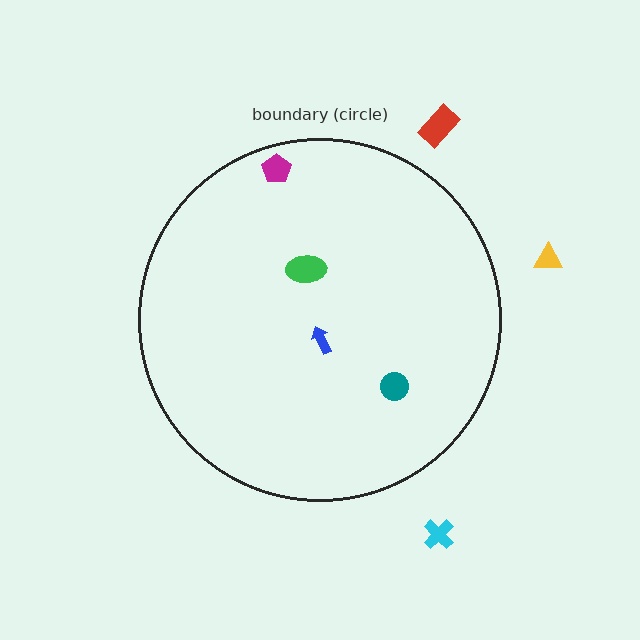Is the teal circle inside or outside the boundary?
Inside.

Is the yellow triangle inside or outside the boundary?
Outside.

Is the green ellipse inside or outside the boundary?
Inside.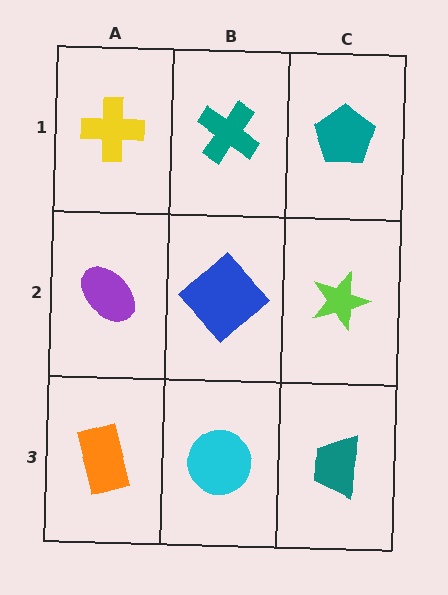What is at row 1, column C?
A teal pentagon.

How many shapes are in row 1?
3 shapes.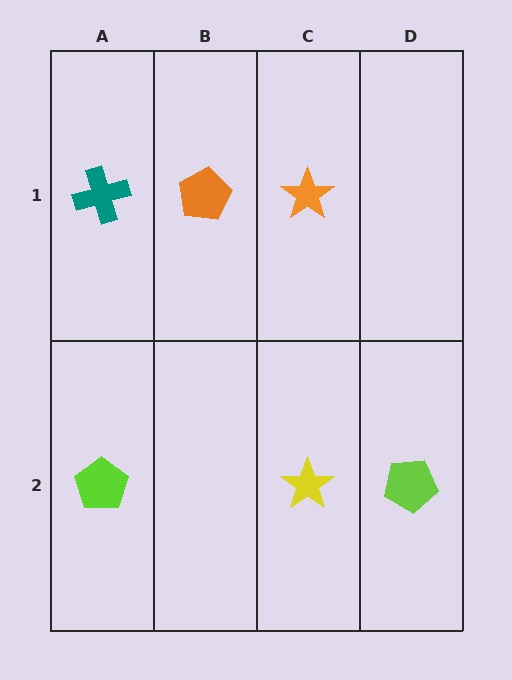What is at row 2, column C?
A yellow star.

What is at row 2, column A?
A lime pentagon.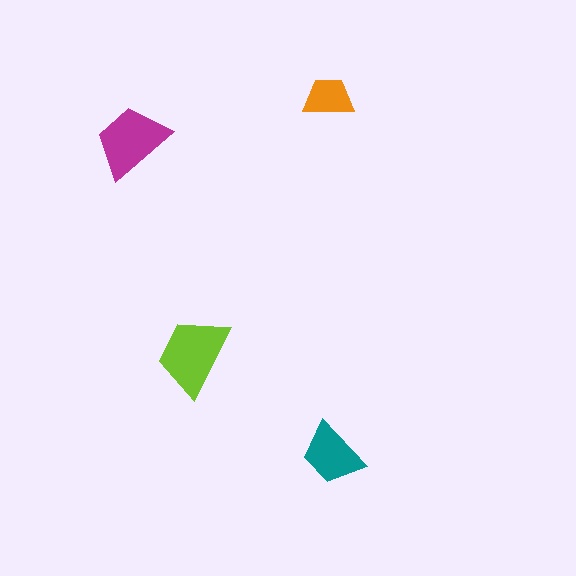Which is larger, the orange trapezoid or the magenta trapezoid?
The magenta one.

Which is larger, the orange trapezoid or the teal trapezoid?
The teal one.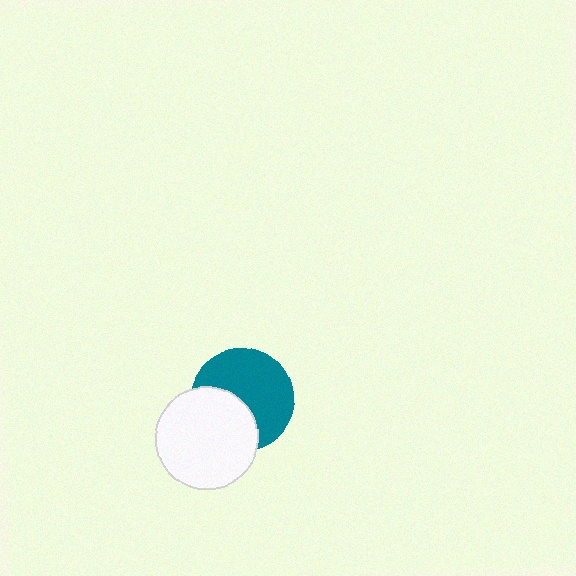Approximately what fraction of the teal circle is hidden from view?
Roughly 39% of the teal circle is hidden behind the white circle.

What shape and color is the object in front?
The object in front is a white circle.